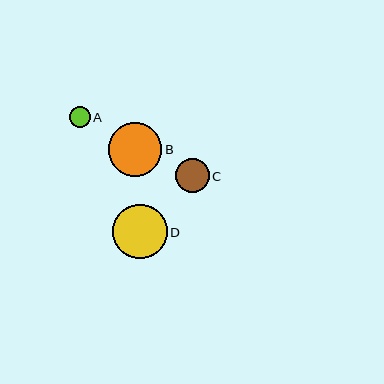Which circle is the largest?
Circle D is the largest with a size of approximately 54 pixels.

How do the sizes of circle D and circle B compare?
Circle D and circle B are approximately the same size.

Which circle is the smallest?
Circle A is the smallest with a size of approximately 21 pixels.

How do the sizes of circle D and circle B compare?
Circle D and circle B are approximately the same size.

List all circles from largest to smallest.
From largest to smallest: D, B, C, A.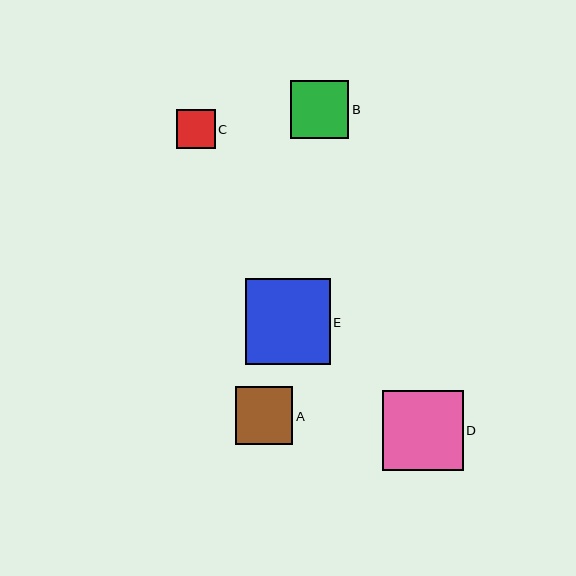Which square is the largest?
Square E is the largest with a size of approximately 85 pixels.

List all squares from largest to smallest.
From largest to smallest: E, D, B, A, C.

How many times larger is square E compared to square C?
Square E is approximately 2.2 times the size of square C.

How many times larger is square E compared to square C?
Square E is approximately 2.2 times the size of square C.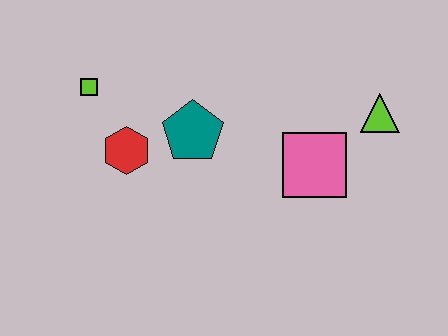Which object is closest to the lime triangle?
The pink square is closest to the lime triangle.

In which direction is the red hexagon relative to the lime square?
The red hexagon is below the lime square.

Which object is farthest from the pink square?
The lime square is farthest from the pink square.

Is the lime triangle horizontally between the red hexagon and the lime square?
No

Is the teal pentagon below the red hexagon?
No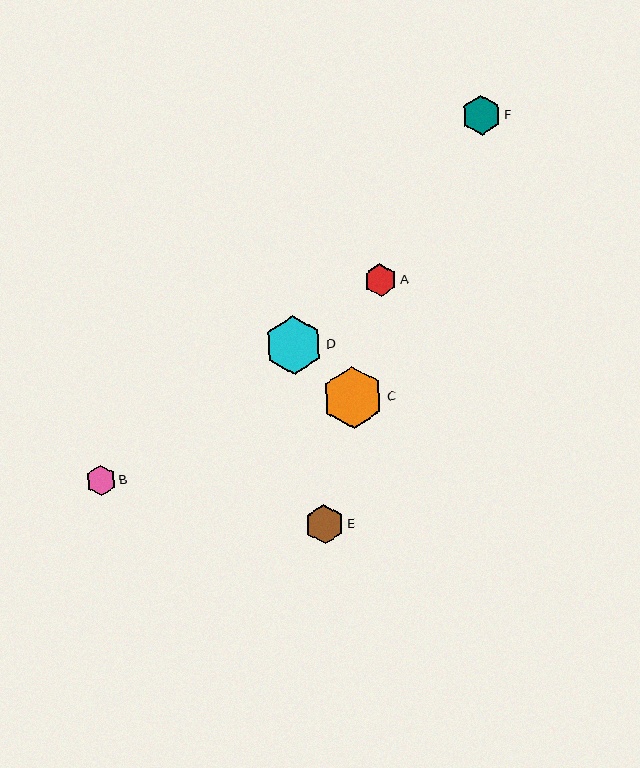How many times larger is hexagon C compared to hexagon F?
Hexagon C is approximately 1.5 times the size of hexagon F.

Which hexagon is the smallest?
Hexagon B is the smallest with a size of approximately 30 pixels.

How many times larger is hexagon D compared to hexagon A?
Hexagon D is approximately 1.8 times the size of hexagon A.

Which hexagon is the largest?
Hexagon C is the largest with a size of approximately 62 pixels.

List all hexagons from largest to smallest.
From largest to smallest: C, D, F, E, A, B.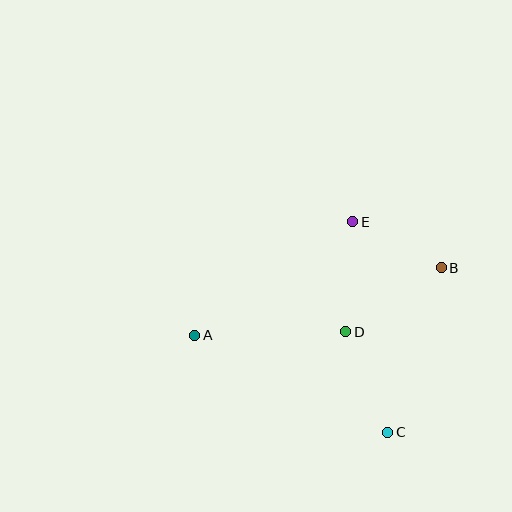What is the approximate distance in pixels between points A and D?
The distance between A and D is approximately 151 pixels.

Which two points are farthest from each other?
Points A and B are farthest from each other.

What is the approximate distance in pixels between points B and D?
The distance between B and D is approximately 115 pixels.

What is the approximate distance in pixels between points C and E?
The distance between C and E is approximately 213 pixels.